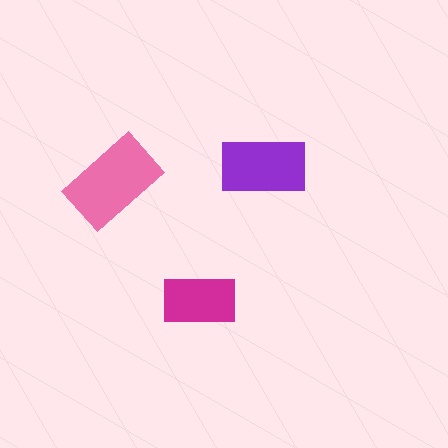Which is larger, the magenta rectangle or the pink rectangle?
The pink one.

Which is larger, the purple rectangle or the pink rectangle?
The pink one.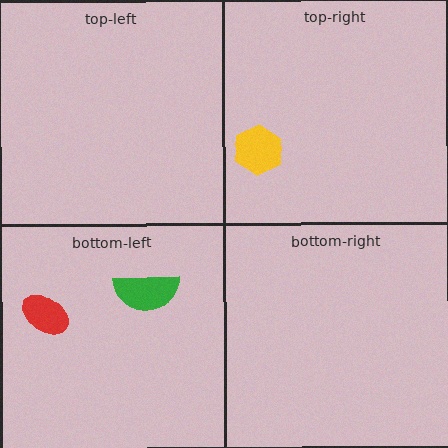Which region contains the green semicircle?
The bottom-left region.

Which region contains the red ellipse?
The bottom-left region.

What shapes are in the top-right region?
The yellow hexagon.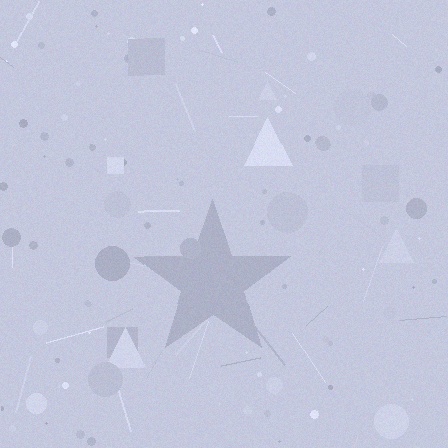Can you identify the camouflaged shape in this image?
The camouflaged shape is a star.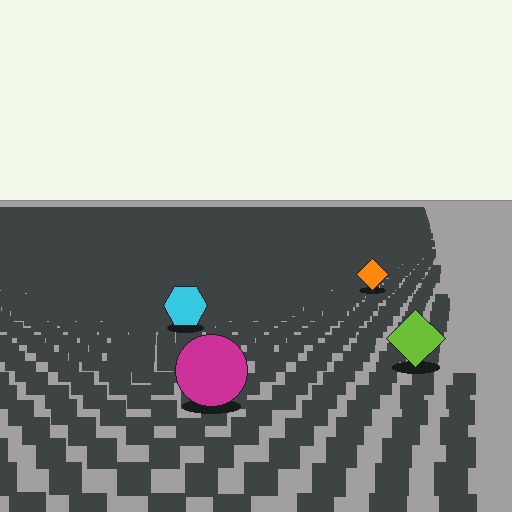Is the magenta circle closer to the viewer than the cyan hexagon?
Yes. The magenta circle is closer — you can tell from the texture gradient: the ground texture is coarser near it.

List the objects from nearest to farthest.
From nearest to farthest: the magenta circle, the lime diamond, the cyan hexagon, the orange diamond.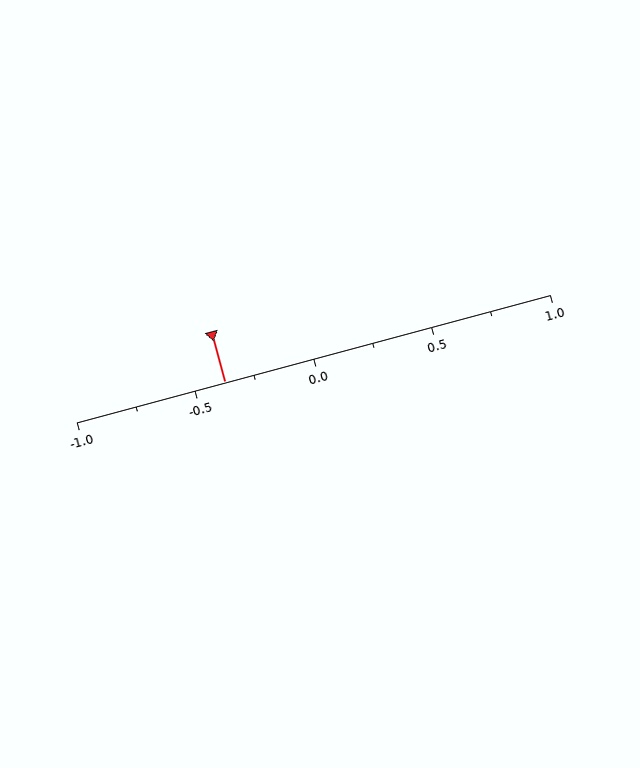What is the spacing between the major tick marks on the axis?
The major ticks are spaced 0.5 apart.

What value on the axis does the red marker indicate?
The marker indicates approximately -0.38.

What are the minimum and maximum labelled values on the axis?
The axis runs from -1.0 to 1.0.